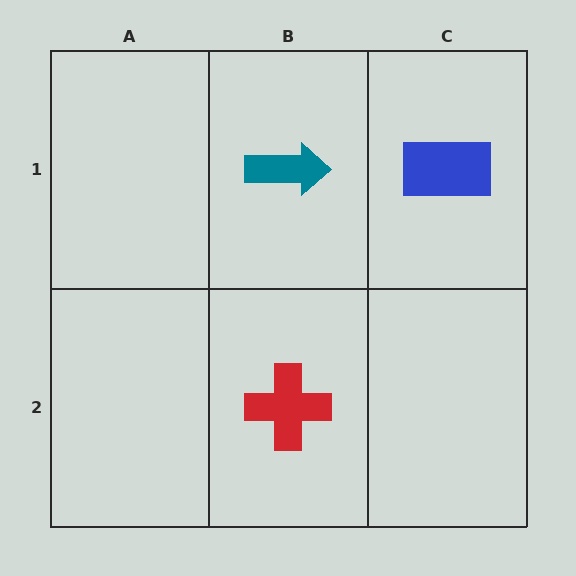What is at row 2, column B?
A red cross.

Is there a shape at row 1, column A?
No, that cell is empty.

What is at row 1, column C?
A blue rectangle.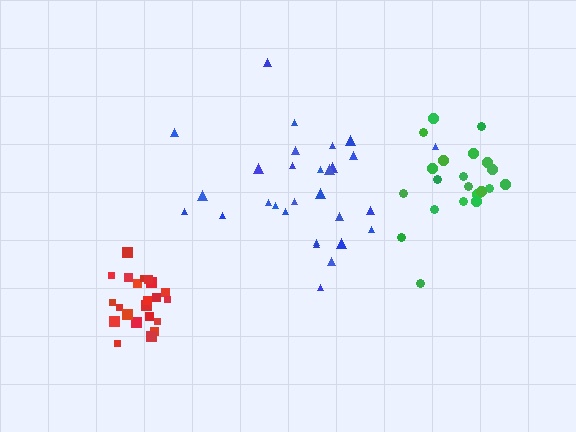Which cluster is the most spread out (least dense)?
Blue.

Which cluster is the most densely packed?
Red.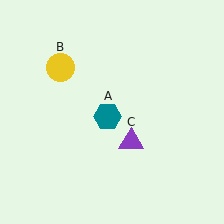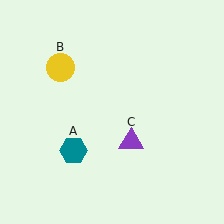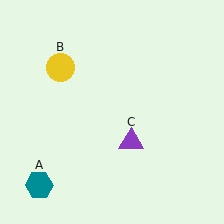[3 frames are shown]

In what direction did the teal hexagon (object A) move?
The teal hexagon (object A) moved down and to the left.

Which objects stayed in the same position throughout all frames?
Yellow circle (object B) and purple triangle (object C) remained stationary.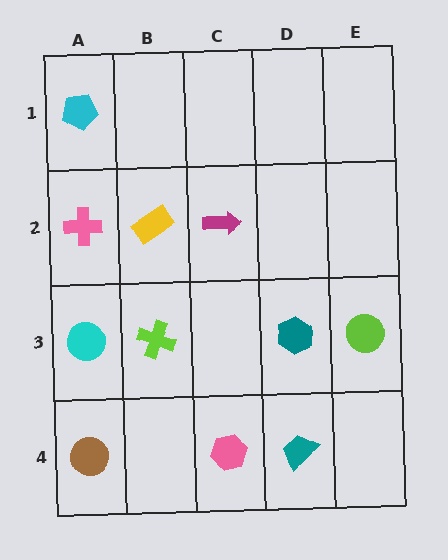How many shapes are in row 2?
3 shapes.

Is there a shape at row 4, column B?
No, that cell is empty.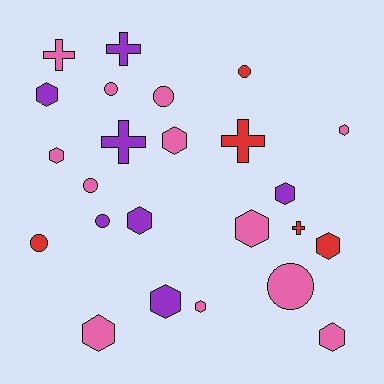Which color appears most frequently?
Pink, with 12 objects.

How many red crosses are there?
There are 2 red crosses.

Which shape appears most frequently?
Hexagon, with 12 objects.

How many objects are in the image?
There are 24 objects.